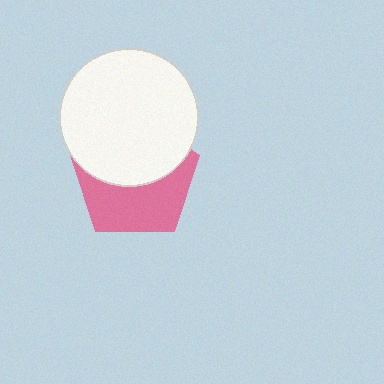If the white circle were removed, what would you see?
You would see the complete pink pentagon.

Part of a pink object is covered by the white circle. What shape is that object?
It is a pentagon.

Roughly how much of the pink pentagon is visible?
About half of it is visible (roughly 49%).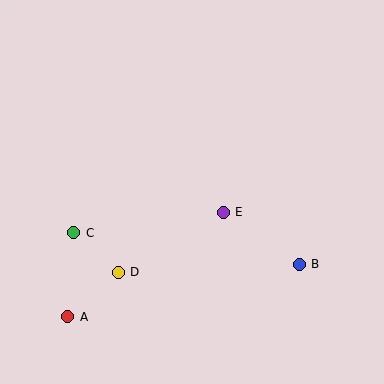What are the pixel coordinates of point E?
Point E is at (223, 212).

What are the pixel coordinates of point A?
Point A is at (68, 317).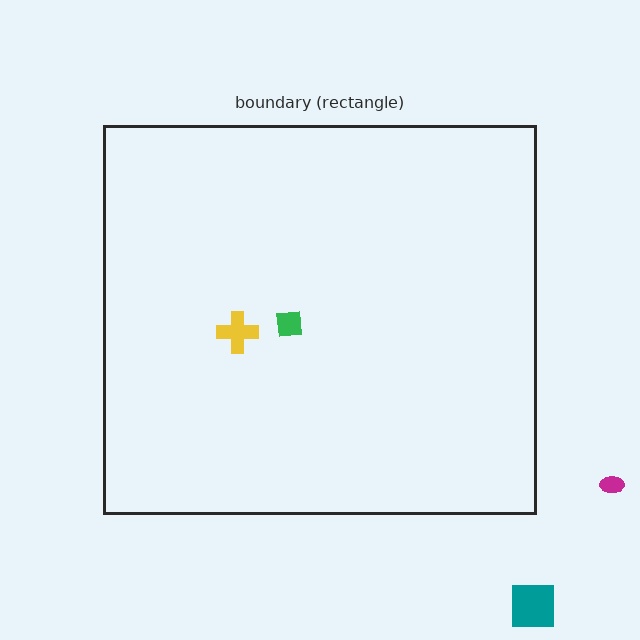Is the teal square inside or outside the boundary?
Outside.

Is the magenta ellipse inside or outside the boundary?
Outside.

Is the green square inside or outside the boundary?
Inside.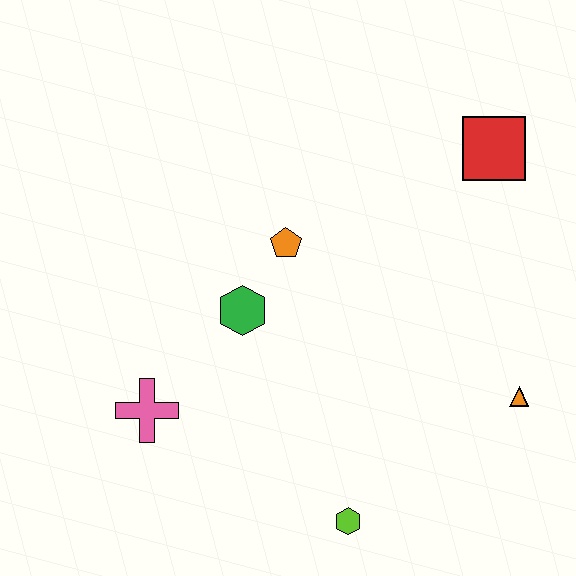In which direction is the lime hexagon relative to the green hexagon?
The lime hexagon is below the green hexagon.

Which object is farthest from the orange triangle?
The pink cross is farthest from the orange triangle.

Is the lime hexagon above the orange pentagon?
No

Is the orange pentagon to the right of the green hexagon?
Yes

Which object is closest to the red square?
The orange pentagon is closest to the red square.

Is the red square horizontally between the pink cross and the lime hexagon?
No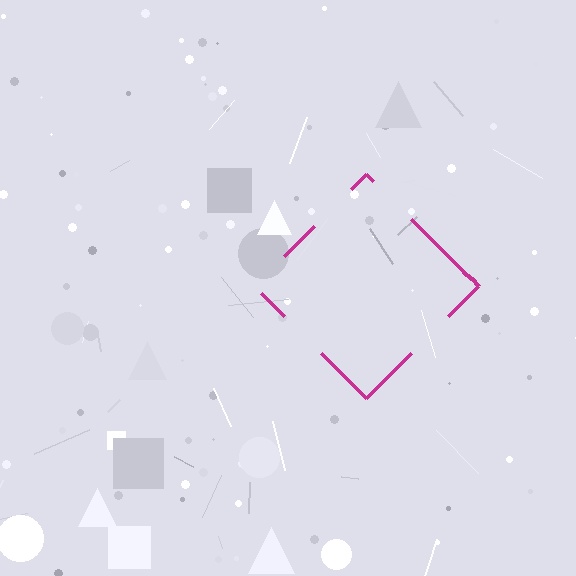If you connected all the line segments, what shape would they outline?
They would outline a diamond.